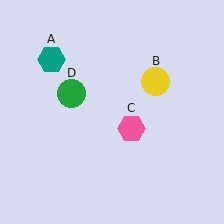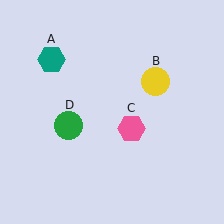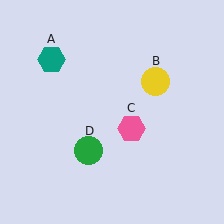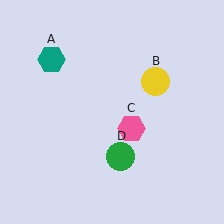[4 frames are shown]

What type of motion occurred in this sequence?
The green circle (object D) rotated counterclockwise around the center of the scene.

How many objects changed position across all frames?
1 object changed position: green circle (object D).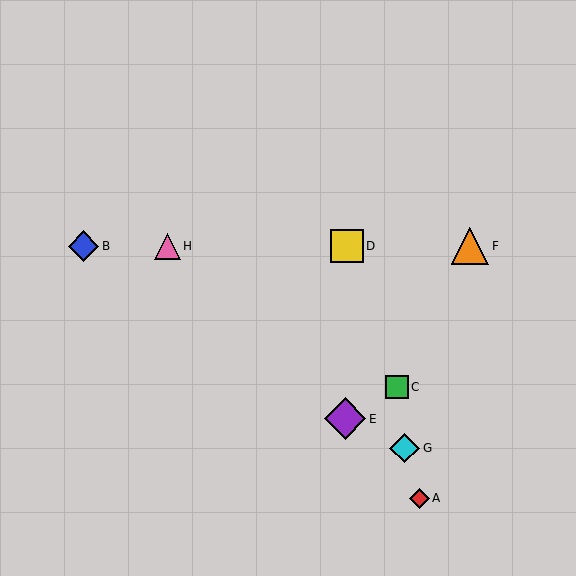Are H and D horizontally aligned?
Yes, both are at y≈246.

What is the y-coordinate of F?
Object F is at y≈246.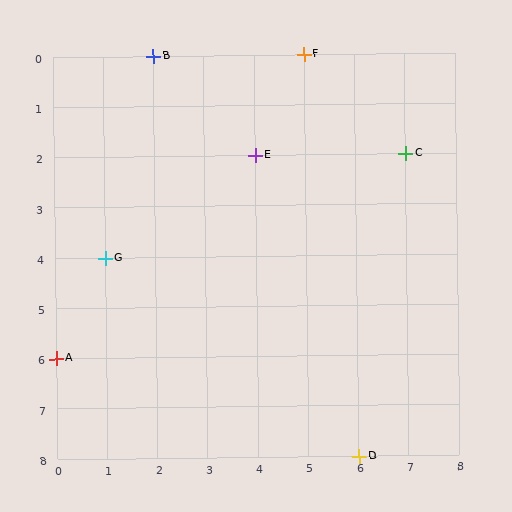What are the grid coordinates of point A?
Point A is at grid coordinates (0, 6).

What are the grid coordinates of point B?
Point B is at grid coordinates (2, 0).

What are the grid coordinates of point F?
Point F is at grid coordinates (5, 0).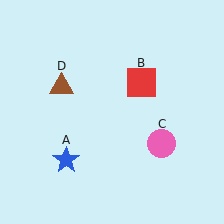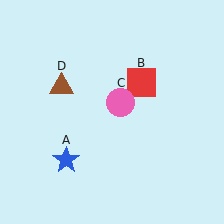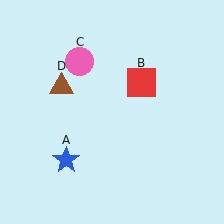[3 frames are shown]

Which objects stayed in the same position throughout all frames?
Blue star (object A) and red square (object B) and brown triangle (object D) remained stationary.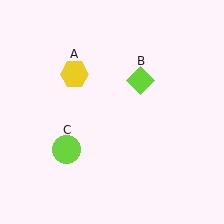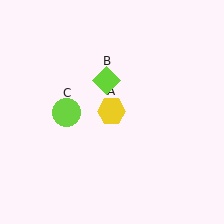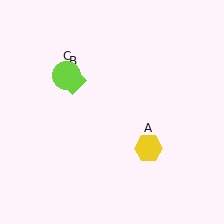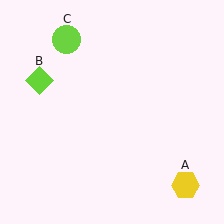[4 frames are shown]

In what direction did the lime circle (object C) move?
The lime circle (object C) moved up.